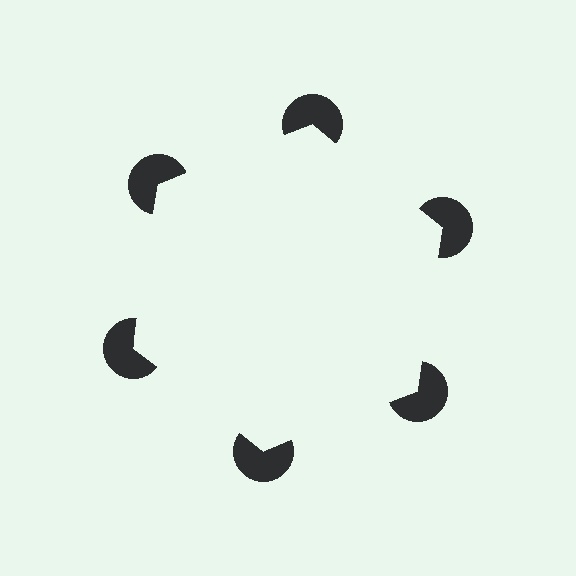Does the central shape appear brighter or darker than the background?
It typically appears slightly brighter than the background, even though no actual brightness change is drawn.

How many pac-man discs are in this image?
There are 6 — one at each vertex of the illusory hexagon.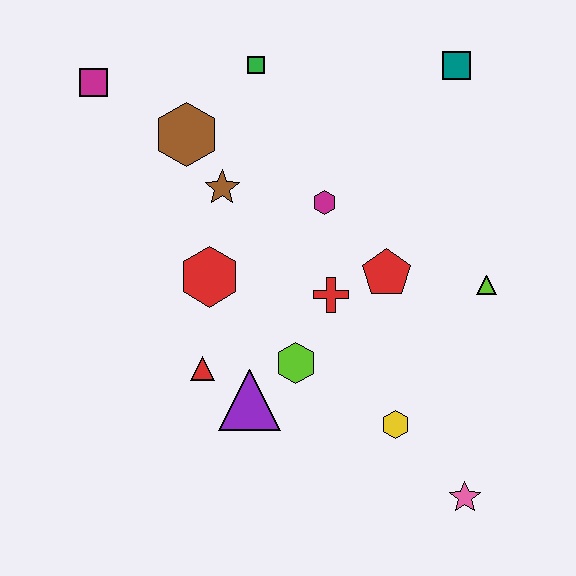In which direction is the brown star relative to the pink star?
The brown star is above the pink star.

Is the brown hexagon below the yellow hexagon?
No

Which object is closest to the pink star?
The yellow hexagon is closest to the pink star.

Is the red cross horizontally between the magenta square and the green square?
No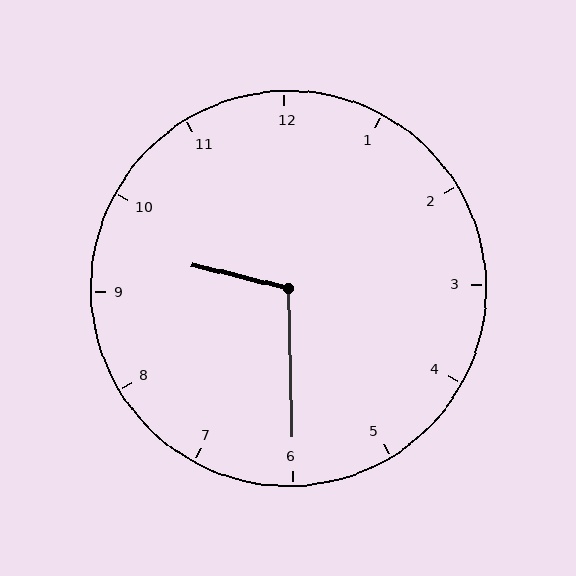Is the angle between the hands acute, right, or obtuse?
It is obtuse.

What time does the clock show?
9:30.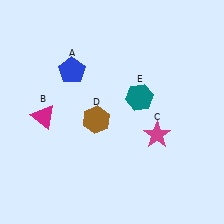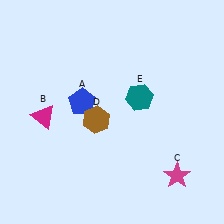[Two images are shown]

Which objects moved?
The objects that moved are: the blue pentagon (A), the magenta star (C).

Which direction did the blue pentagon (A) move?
The blue pentagon (A) moved down.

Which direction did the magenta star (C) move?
The magenta star (C) moved down.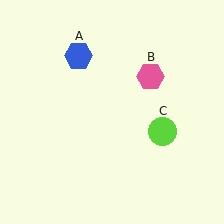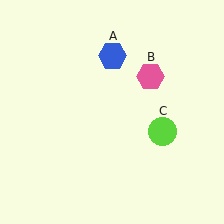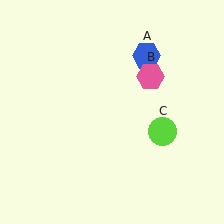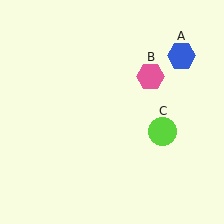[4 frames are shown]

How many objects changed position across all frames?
1 object changed position: blue hexagon (object A).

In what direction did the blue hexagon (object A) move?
The blue hexagon (object A) moved right.